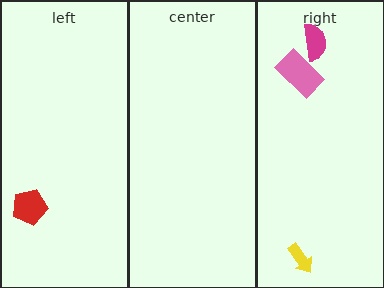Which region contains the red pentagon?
The left region.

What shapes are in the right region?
The pink rectangle, the magenta semicircle, the yellow arrow.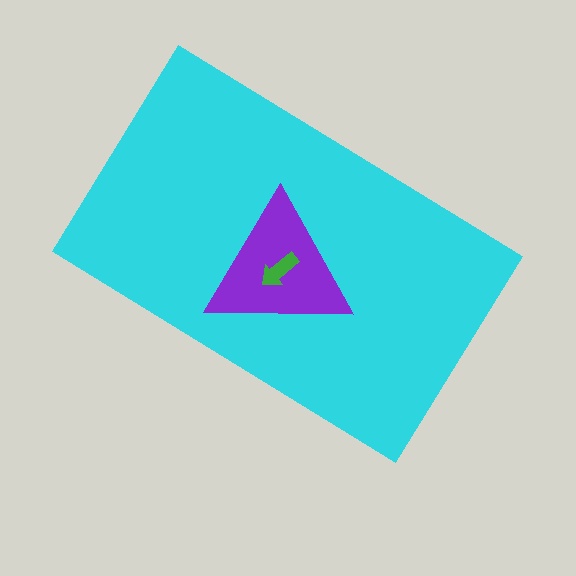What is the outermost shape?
The cyan rectangle.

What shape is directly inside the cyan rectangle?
The purple triangle.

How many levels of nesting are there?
3.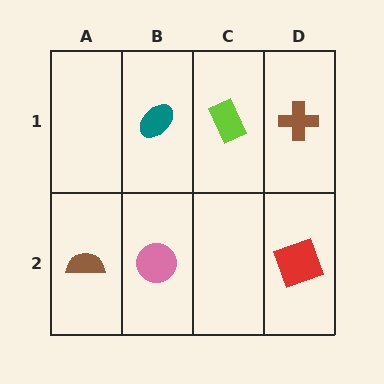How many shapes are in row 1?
3 shapes.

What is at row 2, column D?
A red square.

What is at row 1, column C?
A lime rectangle.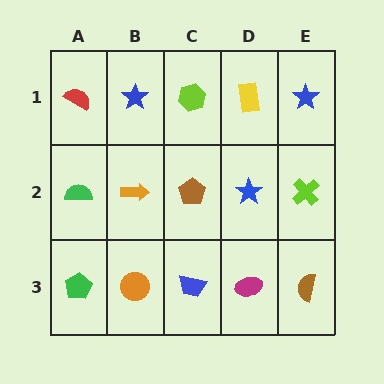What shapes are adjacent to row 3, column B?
An orange arrow (row 2, column B), a green pentagon (row 3, column A), a blue trapezoid (row 3, column C).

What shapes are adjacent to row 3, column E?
A lime cross (row 2, column E), a magenta ellipse (row 3, column D).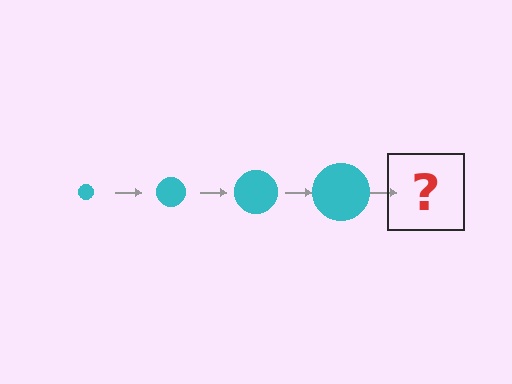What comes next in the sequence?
The next element should be a cyan circle, larger than the previous one.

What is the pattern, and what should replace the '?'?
The pattern is that the circle gets progressively larger each step. The '?' should be a cyan circle, larger than the previous one.